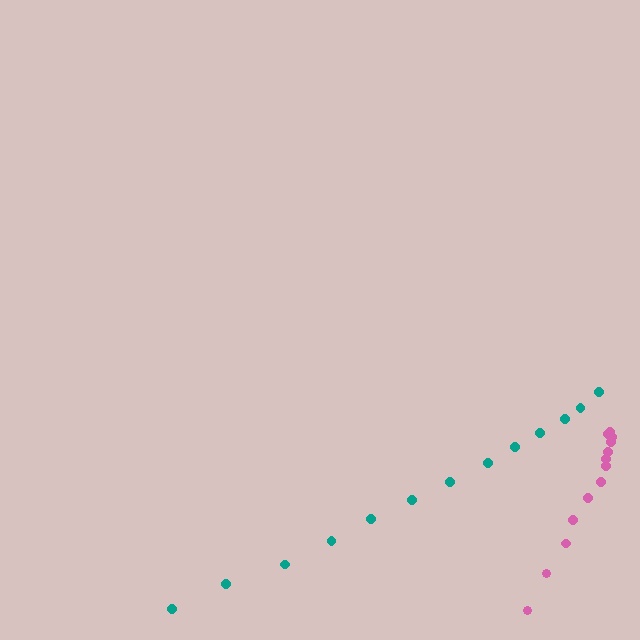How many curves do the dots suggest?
There are 2 distinct paths.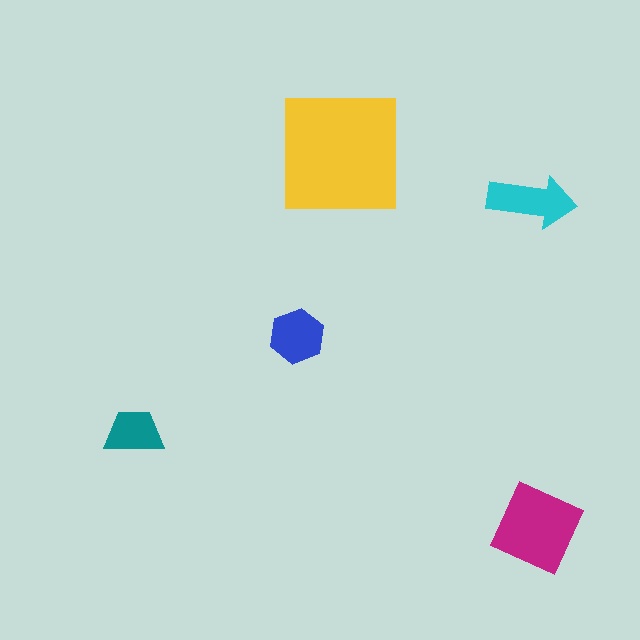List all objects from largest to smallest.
The yellow square, the magenta diamond, the cyan arrow, the blue hexagon, the teal trapezoid.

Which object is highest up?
The yellow square is topmost.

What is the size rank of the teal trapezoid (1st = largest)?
5th.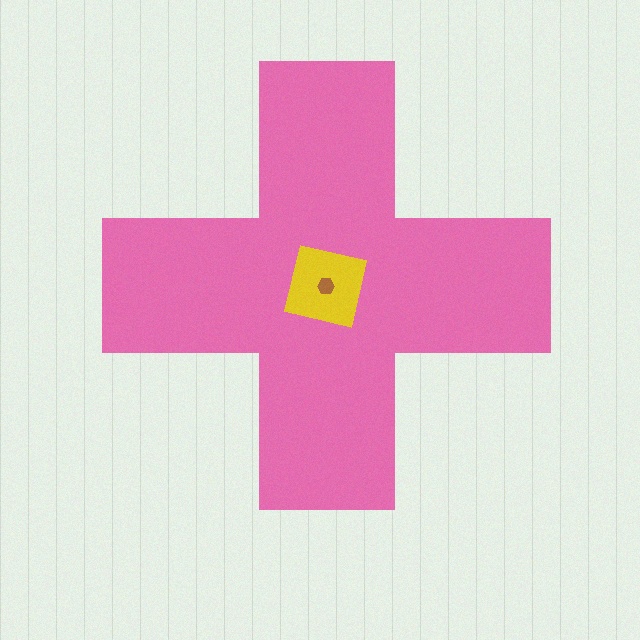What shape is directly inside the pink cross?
The yellow square.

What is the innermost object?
The brown hexagon.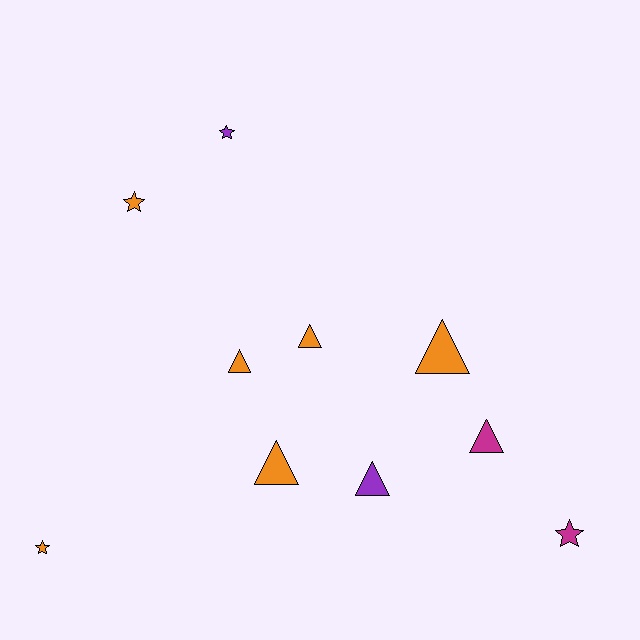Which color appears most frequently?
Orange, with 6 objects.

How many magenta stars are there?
There is 1 magenta star.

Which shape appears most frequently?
Triangle, with 6 objects.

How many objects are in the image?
There are 10 objects.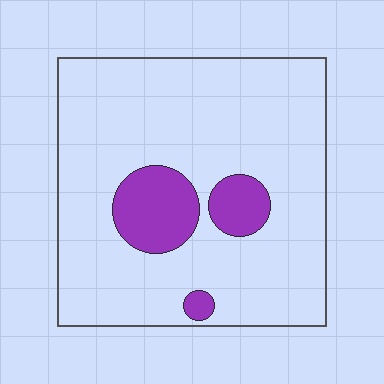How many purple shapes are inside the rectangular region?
3.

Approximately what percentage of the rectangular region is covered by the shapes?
Approximately 15%.